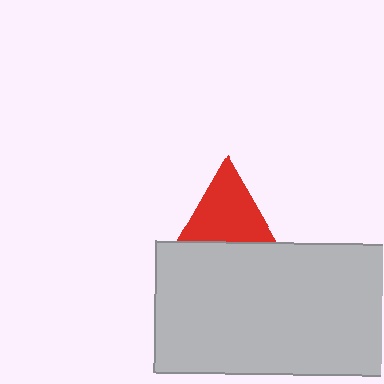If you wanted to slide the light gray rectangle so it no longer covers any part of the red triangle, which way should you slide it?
Slide it down — that is the most direct way to separate the two shapes.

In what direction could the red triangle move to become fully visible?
The red triangle could move up. That would shift it out from behind the light gray rectangle entirely.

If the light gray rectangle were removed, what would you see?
You would see the complete red triangle.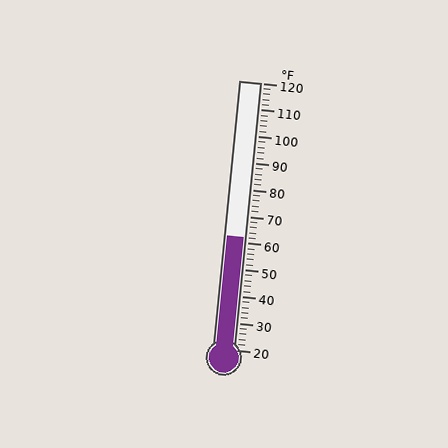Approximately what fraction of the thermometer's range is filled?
The thermometer is filled to approximately 40% of its range.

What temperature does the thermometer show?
The thermometer shows approximately 62°F.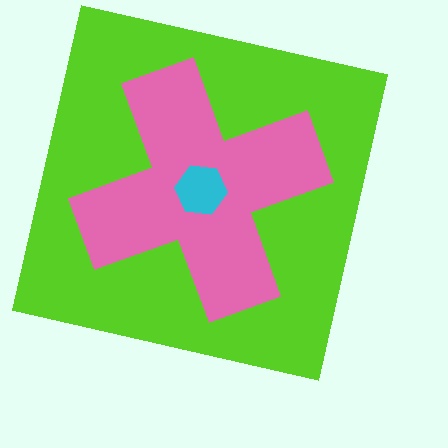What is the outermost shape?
The lime square.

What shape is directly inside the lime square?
The pink cross.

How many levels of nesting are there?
3.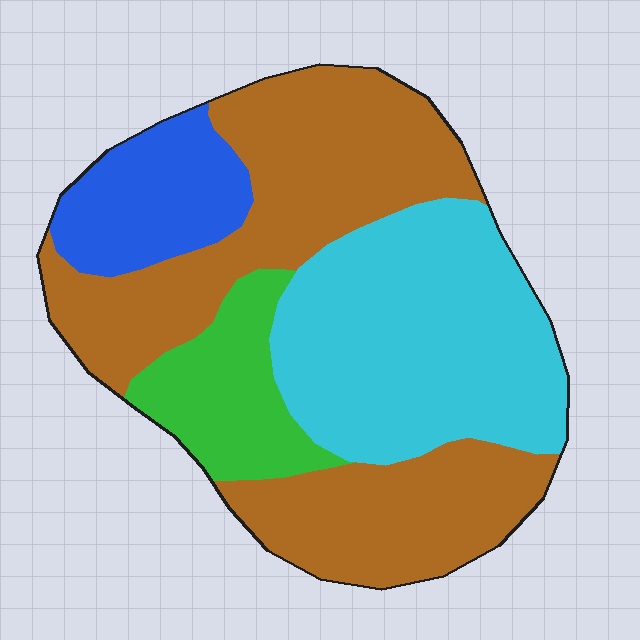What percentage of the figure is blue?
Blue covers 12% of the figure.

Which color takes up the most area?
Brown, at roughly 45%.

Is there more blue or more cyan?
Cyan.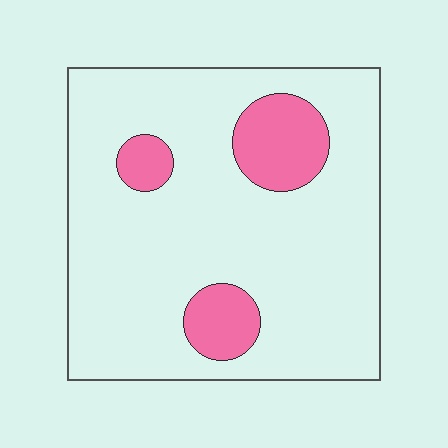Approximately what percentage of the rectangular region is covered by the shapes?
Approximately 15%.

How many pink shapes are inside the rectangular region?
3.